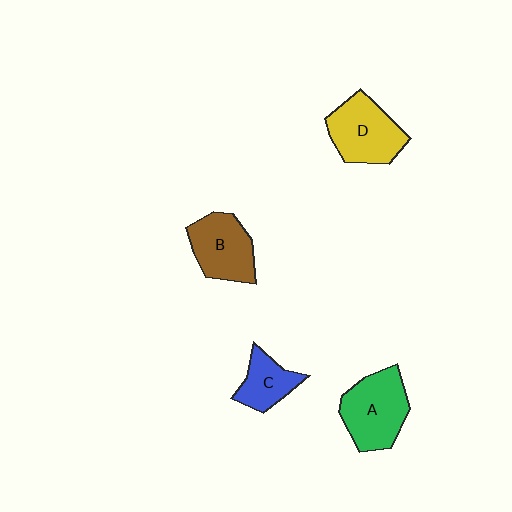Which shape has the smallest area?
Shape C (blue).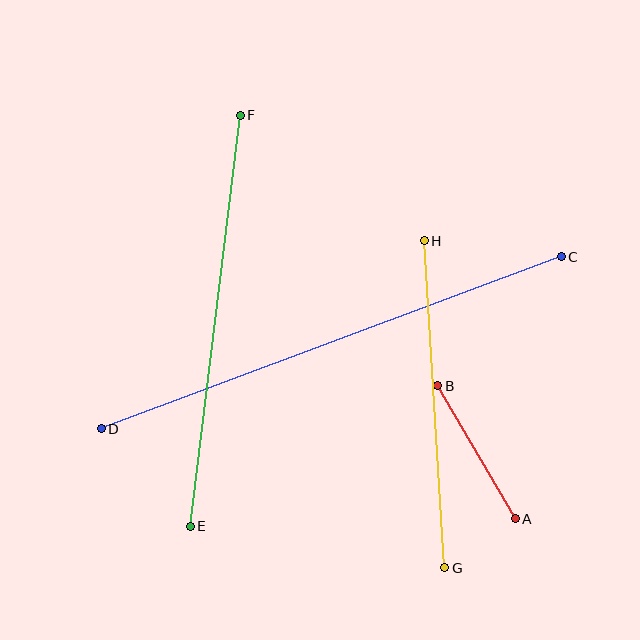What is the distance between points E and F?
The distance is approximately 414 pixels.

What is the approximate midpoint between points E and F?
The midpoint is at approximately (215, 321) pixels.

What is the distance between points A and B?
The distance is approximately 154 pixels.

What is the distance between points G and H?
The distance is approximately 328 pixels.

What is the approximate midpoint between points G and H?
The midpoint is at approximately (434, 404) pixels.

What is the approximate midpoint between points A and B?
The midpoint is at approximately (477, 452) pixels.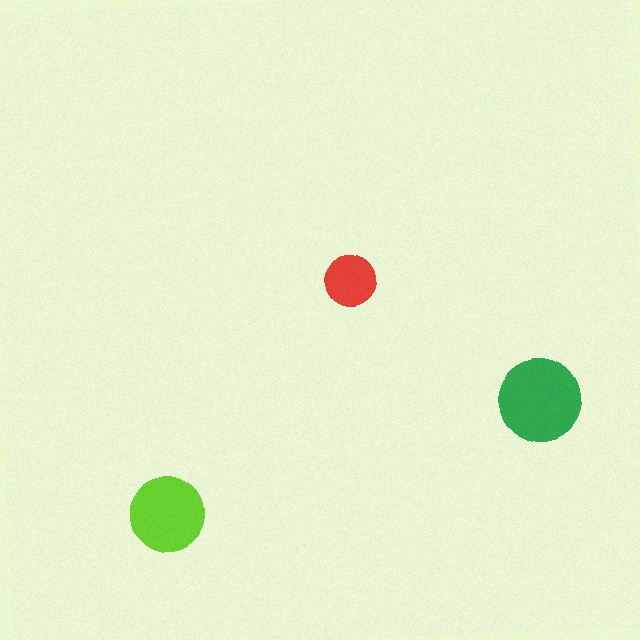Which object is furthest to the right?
The green circle is rightmost.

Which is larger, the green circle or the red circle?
The green one.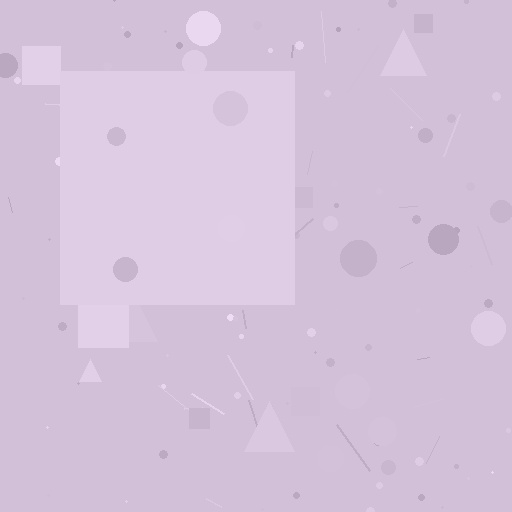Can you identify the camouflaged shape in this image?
The camouflaged shape is a square.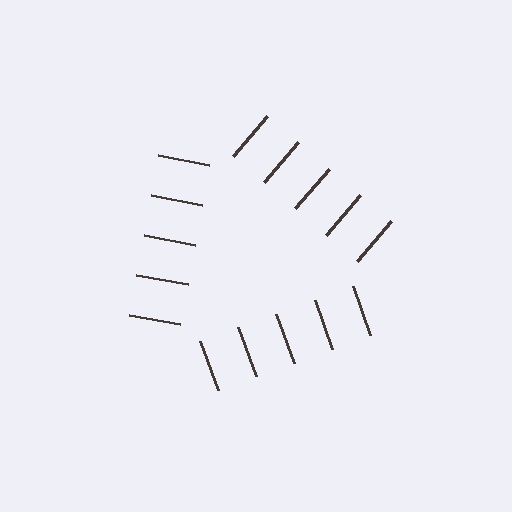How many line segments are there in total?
15 — 5 along each of the 3 edges.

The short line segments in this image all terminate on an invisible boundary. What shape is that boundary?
An illusory triangle — the line segments terminate on its edges but no continuous stroke is drawn.